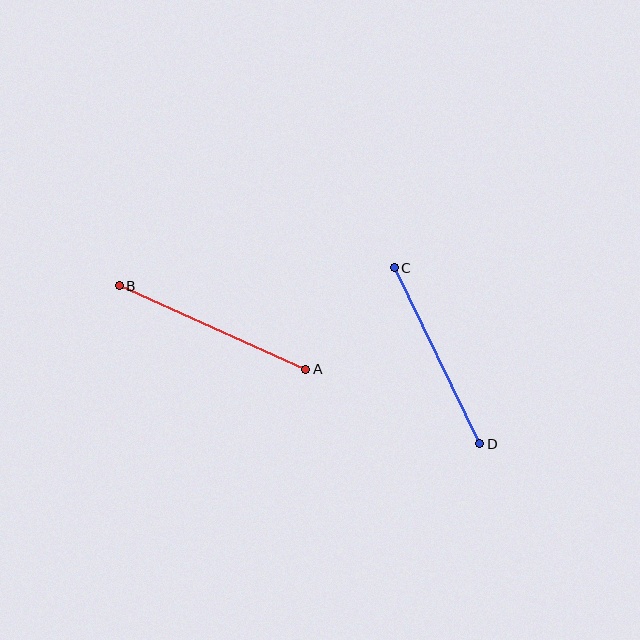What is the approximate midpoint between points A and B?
The midpoint is at approximately (213, 327) pixels.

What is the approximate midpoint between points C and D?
The midpoint is at approximately (437, 356) pixels.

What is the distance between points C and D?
The distance is approximately 196 pixels.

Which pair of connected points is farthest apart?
Points A and B are farthest apart.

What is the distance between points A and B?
The distance is approximately 204 pixels.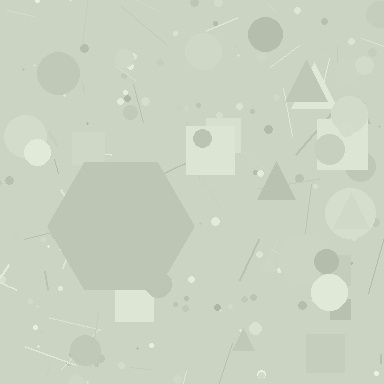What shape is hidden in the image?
A hexagon is hidden in the image.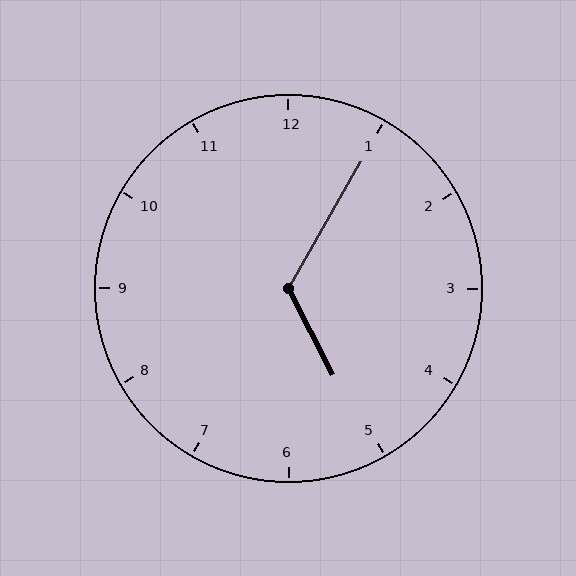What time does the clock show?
5:05.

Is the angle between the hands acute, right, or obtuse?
It is obtuse.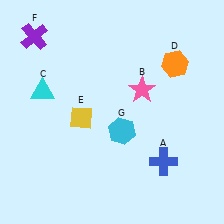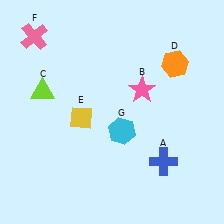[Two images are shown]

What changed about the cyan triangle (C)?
In Image 1, C is cyan. In Image 2, it changed to lime.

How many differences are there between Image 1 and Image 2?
There are 2 differences between the two images.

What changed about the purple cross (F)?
In Image 1, F is purple. In Image 2, it changed to pink.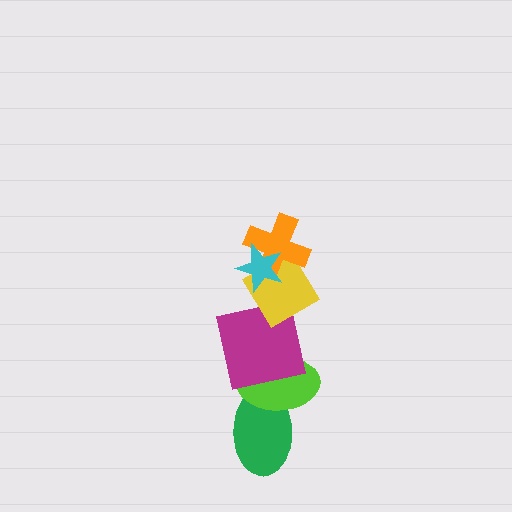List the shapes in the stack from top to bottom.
From top to bottom: the cyan star, the orange cross, the yellow diamond, the magenta square, the lime ellipse, the green ellipse.